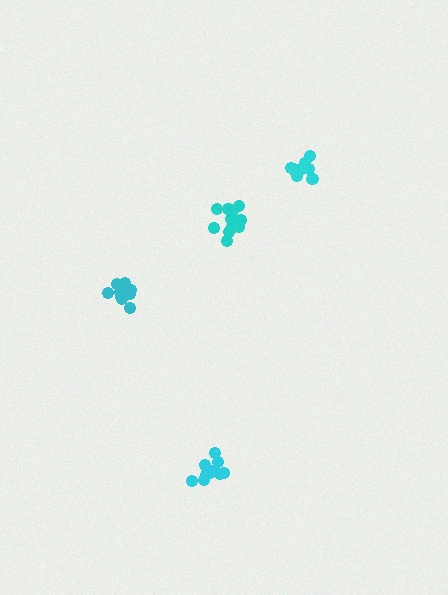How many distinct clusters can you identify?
There are 4 distinct clusters.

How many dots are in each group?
Group 1: 9 dots, Group 2: 13 dots, Group 3: 12 dots, Group 4: 12 dots (46 total).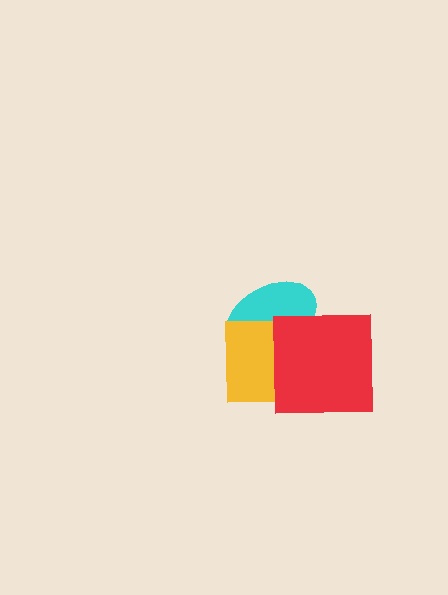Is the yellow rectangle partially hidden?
Yes, it is partially covered by another shape.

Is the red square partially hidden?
No, no other shape covers it.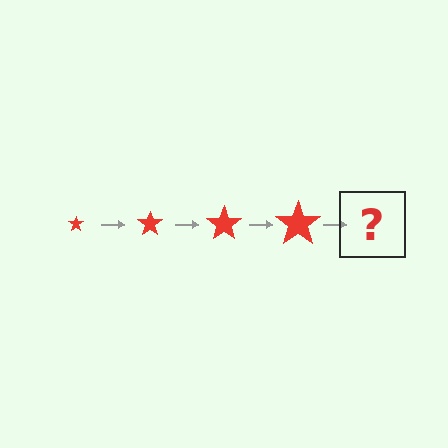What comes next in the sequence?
The next element should be a red star, larger than the previous one.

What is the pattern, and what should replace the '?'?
The pattern is that the star gets progressively larger each step. The '?' should be a red star, larger than the previous one.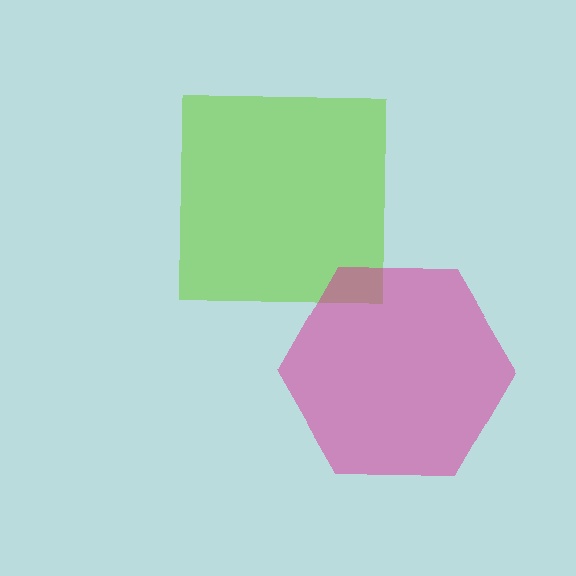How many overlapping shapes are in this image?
There are 2 overlapping shapes in the image.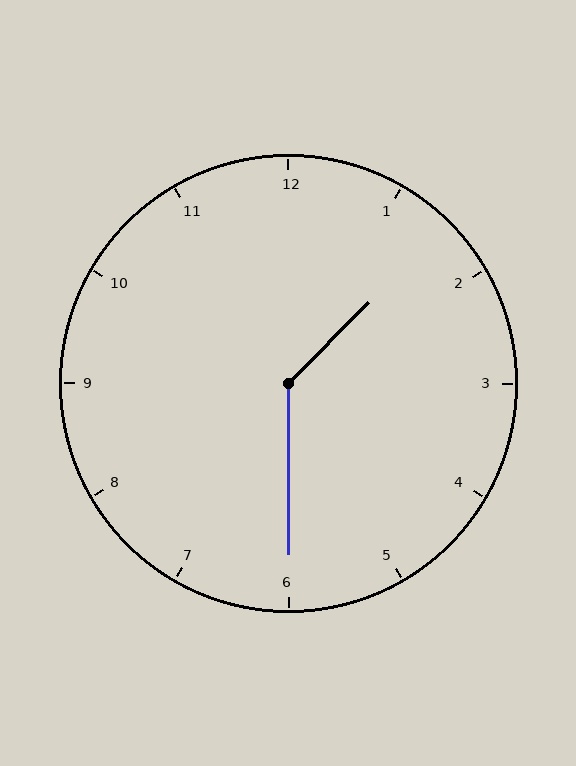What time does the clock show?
1:30.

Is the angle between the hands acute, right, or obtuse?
It is obtuse.